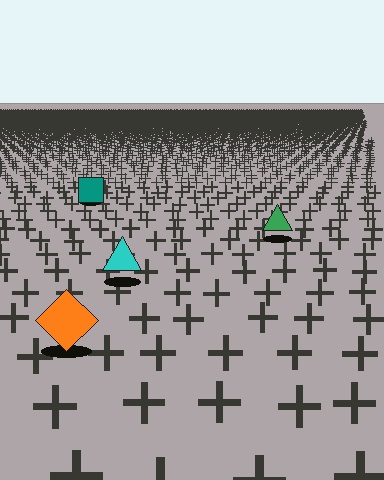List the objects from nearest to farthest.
From nearest to farthest: the orange diamond, the cyan triangle, the green triangle, the teal square.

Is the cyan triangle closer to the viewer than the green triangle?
Yes. The cyan triangle is closer — you can tell from the texture gradient: the ground texture is coarser near it.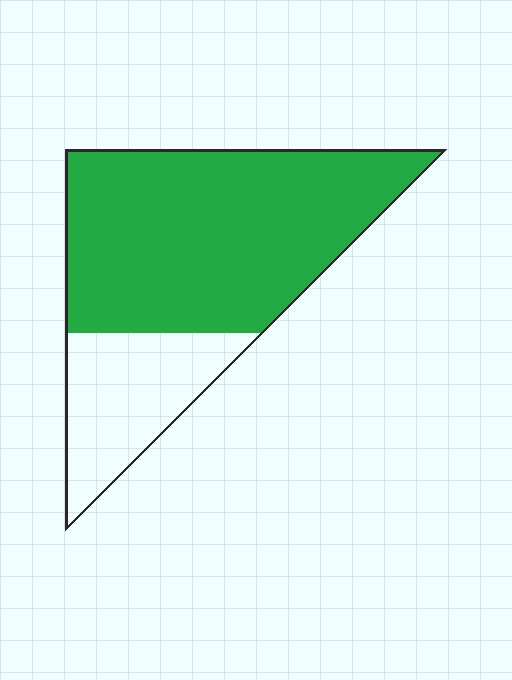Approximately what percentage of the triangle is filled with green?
Approximately 75%.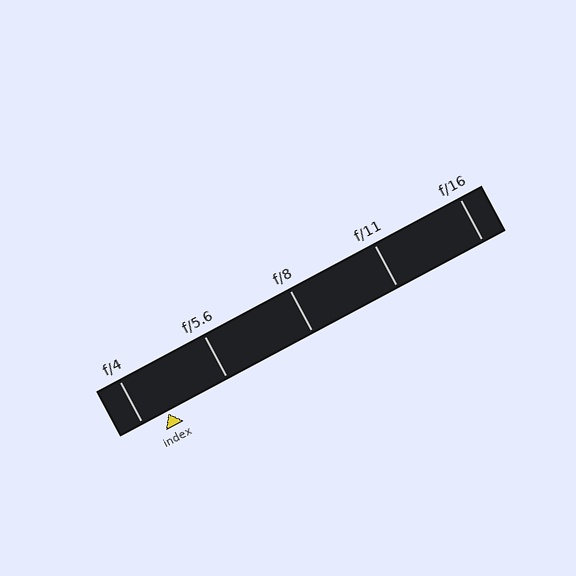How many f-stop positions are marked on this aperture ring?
There are 5 f-stop positions marked.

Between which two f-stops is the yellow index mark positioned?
The index mark is between f/4 and f/5.6.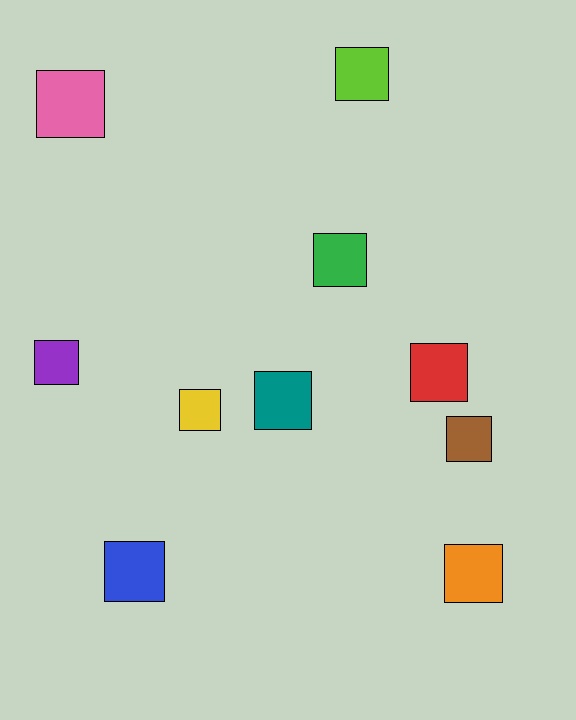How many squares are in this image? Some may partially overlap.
There are 10 squares.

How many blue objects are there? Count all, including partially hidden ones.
There is 1 blue object.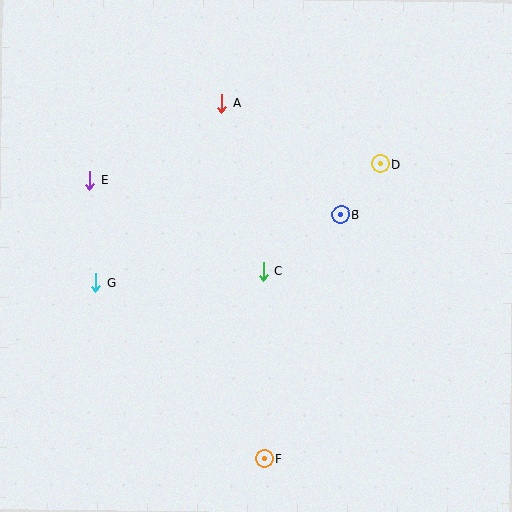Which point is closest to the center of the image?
Point C at (263, 271) is closest to the center.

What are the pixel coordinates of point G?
Point G is at (95, 283).